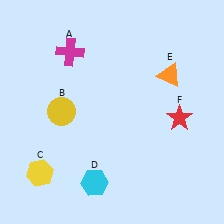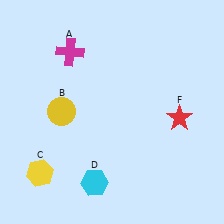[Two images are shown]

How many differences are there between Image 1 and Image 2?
There is 1 difference between the two images.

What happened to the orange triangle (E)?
The orange triangle (E) was removed in Image 2. It was in the top-right area of Image 1.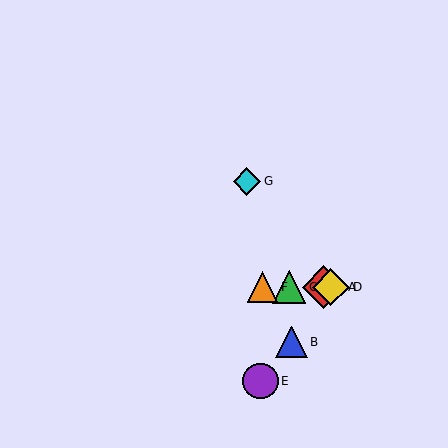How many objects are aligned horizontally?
4 objects (A, C, D, F) are aligned horizontally.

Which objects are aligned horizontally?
Objects A, C, D, F are aligned horizontally.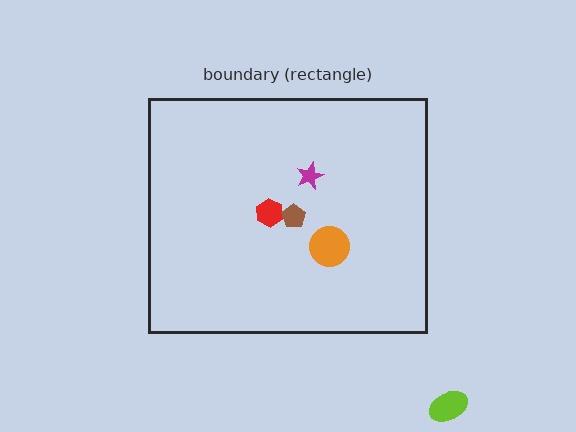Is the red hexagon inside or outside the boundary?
Inside.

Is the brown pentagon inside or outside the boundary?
Inside.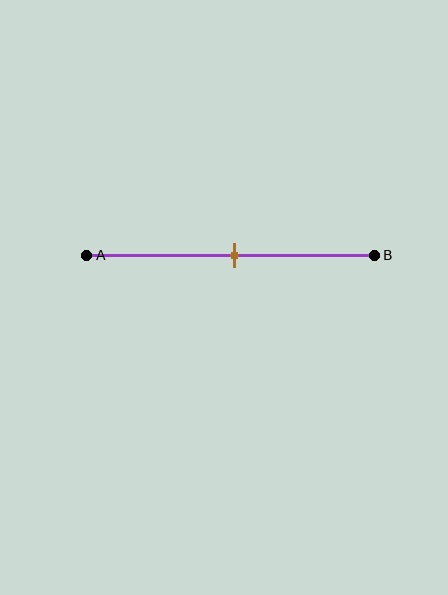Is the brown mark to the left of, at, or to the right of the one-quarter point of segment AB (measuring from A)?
The brown mark is to the right of the one-quarter point of segment AB.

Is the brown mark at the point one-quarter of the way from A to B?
No, the mark is at about 50% from A, not at the 25% one-quarter point.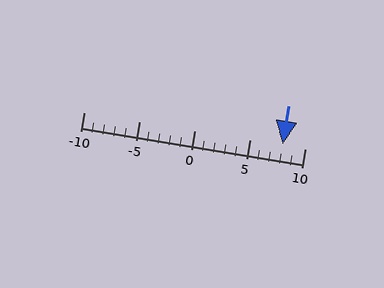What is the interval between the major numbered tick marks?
The major tick marks are spaced 5 units apart.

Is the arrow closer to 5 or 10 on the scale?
The arrow is closer to 10.